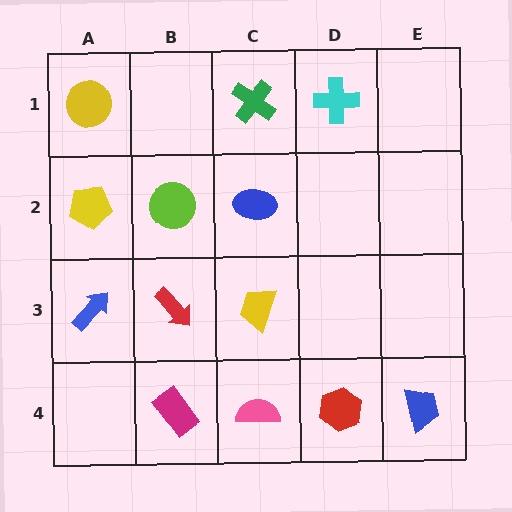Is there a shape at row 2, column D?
No, that cell is empty.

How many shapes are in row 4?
4 shapes.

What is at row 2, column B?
A lime circle.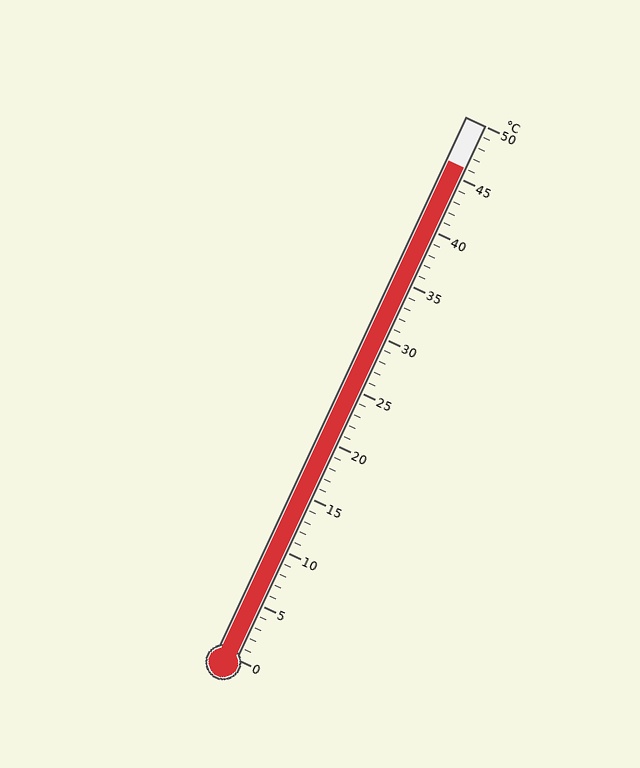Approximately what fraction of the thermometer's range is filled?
The thermometer is filled to approximately 90% of its range.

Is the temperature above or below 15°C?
The temperature is above 15°C.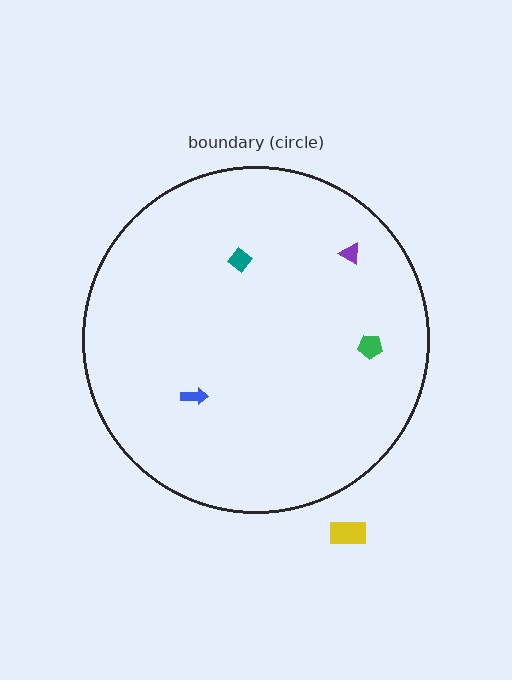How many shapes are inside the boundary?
4 inside, 1 outside.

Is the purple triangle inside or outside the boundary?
Inside.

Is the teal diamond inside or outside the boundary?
Inside.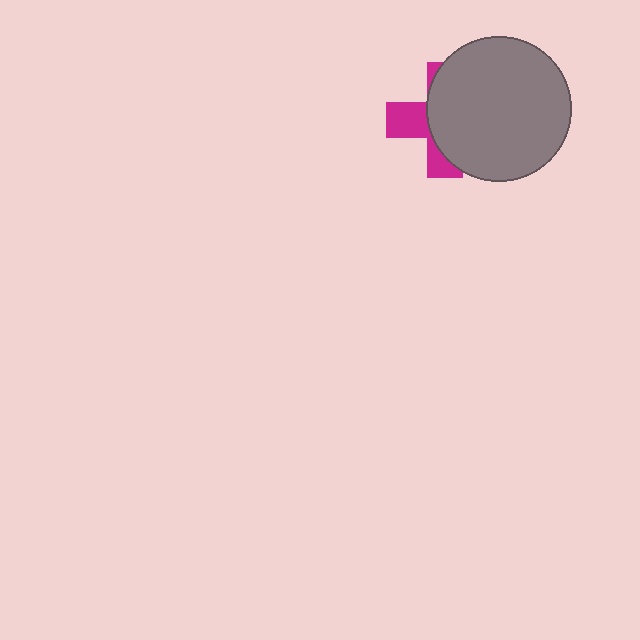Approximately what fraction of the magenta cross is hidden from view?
Roughly 65% of the magenta cross is hidden behind the gray circle.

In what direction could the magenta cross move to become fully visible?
The magenta cross could move left. That would shift it out from behind the gray circle entirely.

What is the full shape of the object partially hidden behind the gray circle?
The partially hidden object is a magenta cross.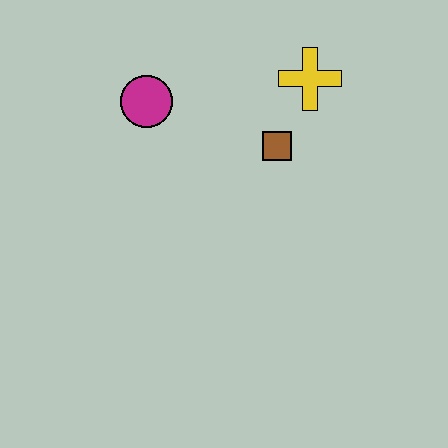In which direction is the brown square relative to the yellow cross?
The brown square is below the yellow cross.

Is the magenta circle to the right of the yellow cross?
No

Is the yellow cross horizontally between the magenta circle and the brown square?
No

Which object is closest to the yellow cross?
The brown square is closest to the yellow cross.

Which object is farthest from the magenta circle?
The yellow cross is farthest from the magenta circle.